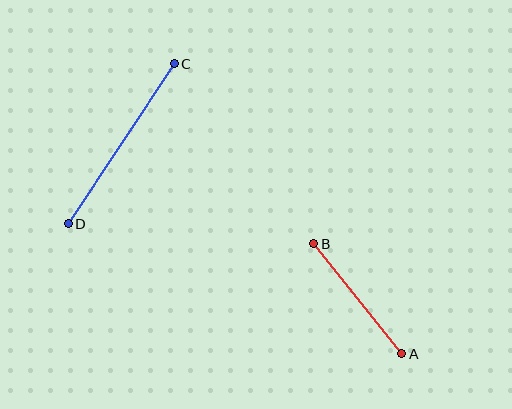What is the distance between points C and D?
The distance is approximately 192 pixels.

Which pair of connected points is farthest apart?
Points C and D are farthest apart.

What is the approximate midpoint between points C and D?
The midpoint is at approximately (121, 144) pixels.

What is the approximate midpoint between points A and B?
The midpoint is at approximately (358, 299) pixels.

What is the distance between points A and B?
The distance is approximately 141 pixels.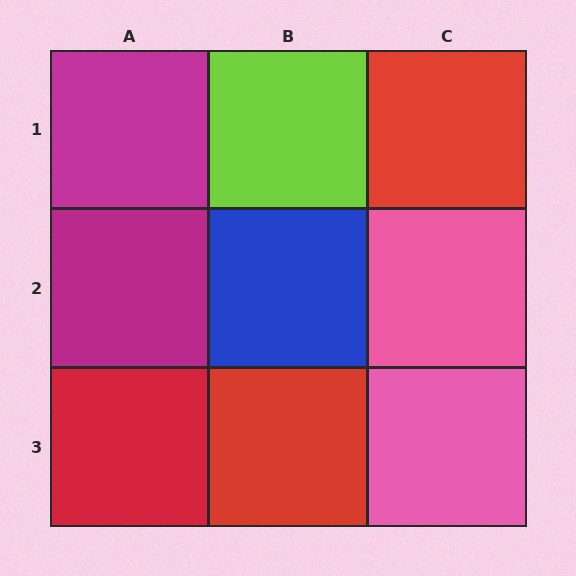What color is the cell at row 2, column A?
Magenta.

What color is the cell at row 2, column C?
Pink.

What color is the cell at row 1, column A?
Magenta.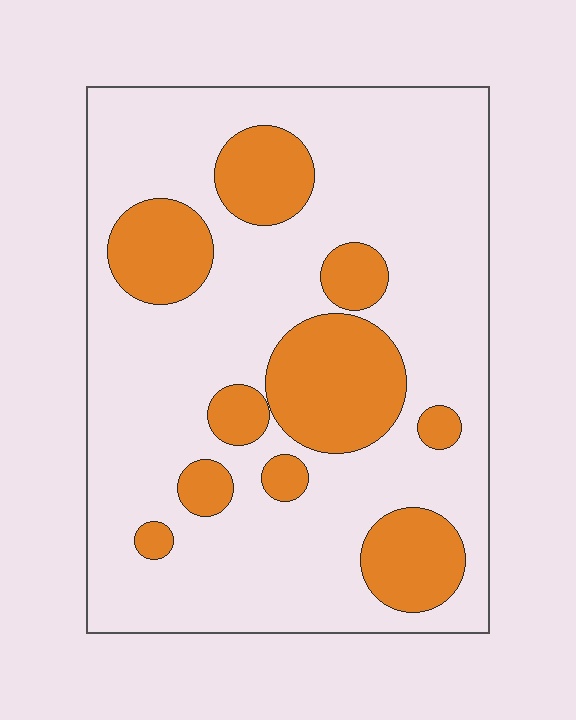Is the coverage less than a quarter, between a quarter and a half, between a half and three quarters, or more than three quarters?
Between a quarter and a half.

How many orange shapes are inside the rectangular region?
10.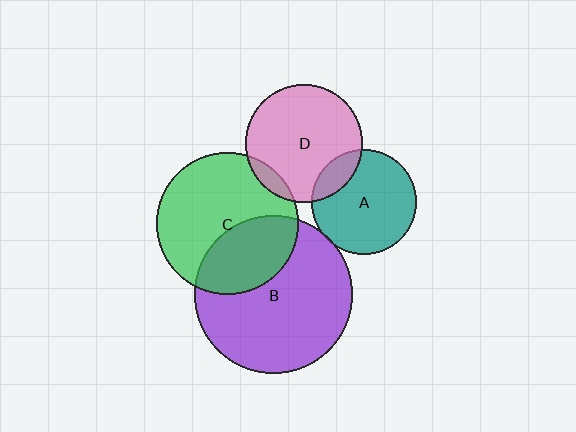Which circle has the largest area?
Circle B (purple).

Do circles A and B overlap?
Yes.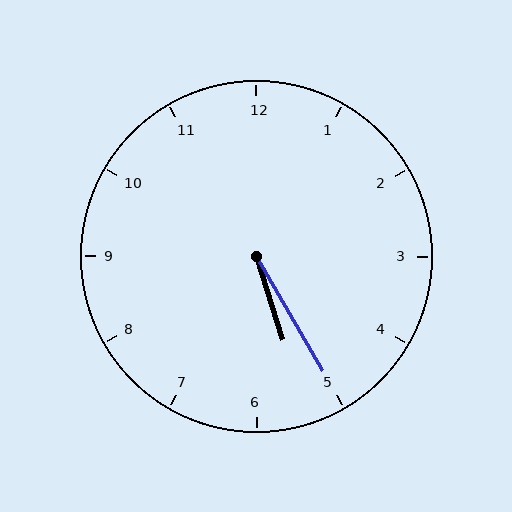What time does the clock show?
5:25.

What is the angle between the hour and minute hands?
Approximately 12 degrees.